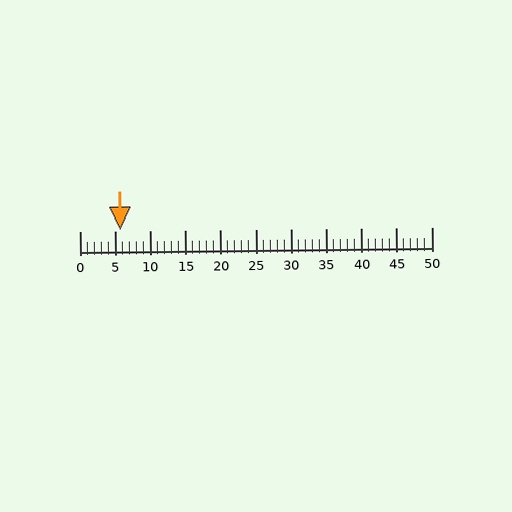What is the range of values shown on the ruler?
The ruler shows values from 0 to 50.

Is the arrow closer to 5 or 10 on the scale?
The arrow is closer to 5.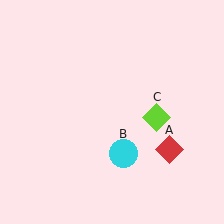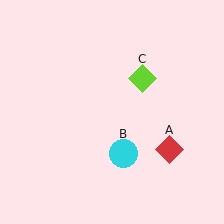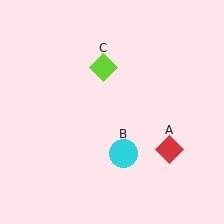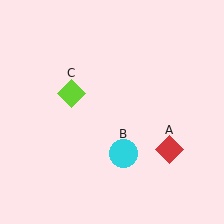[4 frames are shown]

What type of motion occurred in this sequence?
The lime diamond (object C) rotated counterclockwise around the center of the scene.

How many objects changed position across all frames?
1 object changed position: lime diamond (object C).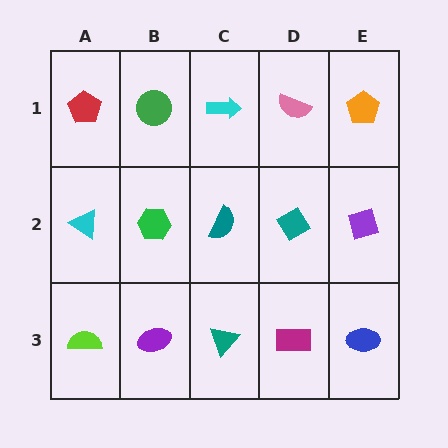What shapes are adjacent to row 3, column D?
A teal diamond (row 2, column D), a teal triangle (row 3, column C), a blue ellipse (row 3, column E).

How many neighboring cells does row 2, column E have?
3.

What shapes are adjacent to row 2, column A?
A red pentagon (row 1, column A), a lime semicircle (row 3, column A), a green hexagon (row 2, column B).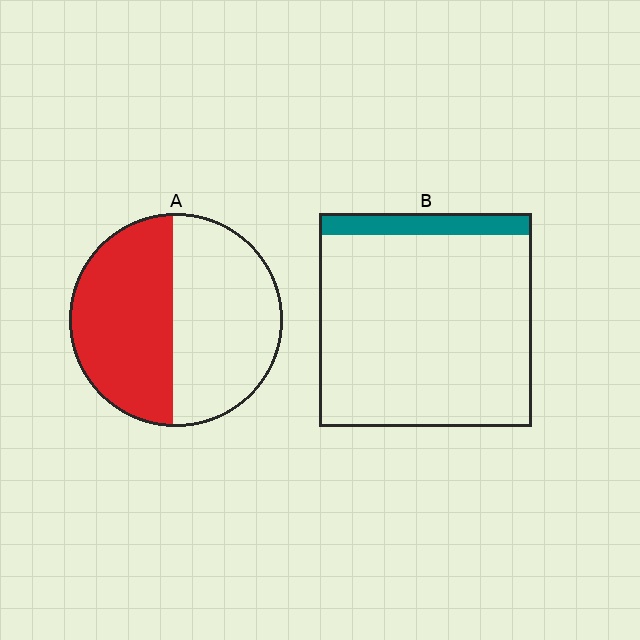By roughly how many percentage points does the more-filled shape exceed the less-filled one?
By roughly 40 percentage points (A over B).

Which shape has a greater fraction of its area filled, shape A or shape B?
Shape A.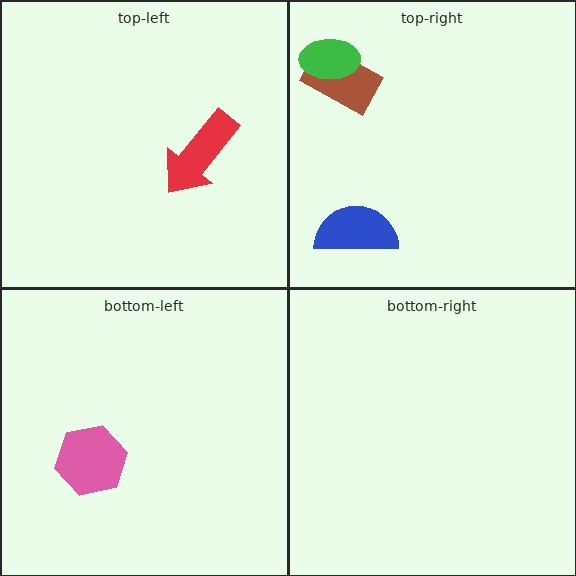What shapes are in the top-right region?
The blue semicircle, the brown rectangle, the green ellipse.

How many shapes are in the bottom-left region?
1.